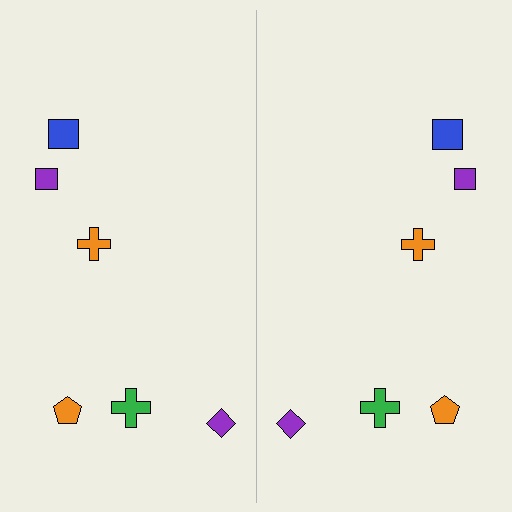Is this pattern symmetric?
Yes, this pattern has bilateral (reflection) symmetry.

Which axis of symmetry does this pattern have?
The pattern has a vertical axis of symmetry running through the center of the image.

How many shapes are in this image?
There are 12 shapes in this image.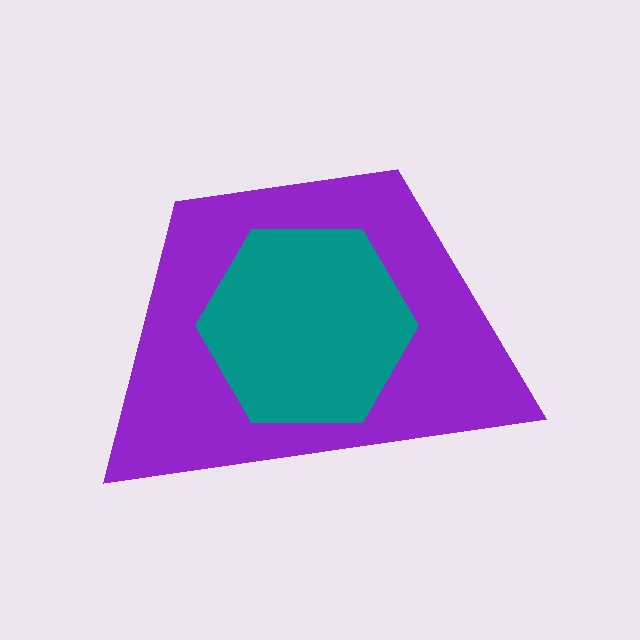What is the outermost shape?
The purple trapezoid.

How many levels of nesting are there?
2.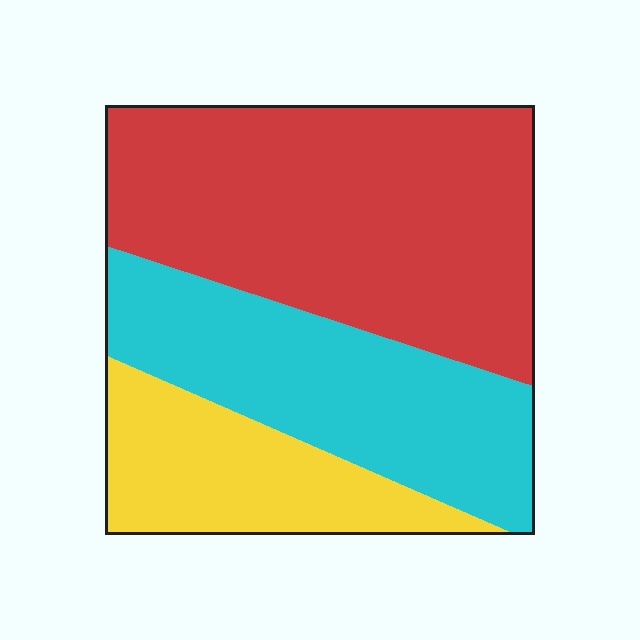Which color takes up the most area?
Red, at roughly 50%.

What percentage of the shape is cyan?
Cyan takes up about one third (1/3) of the shape.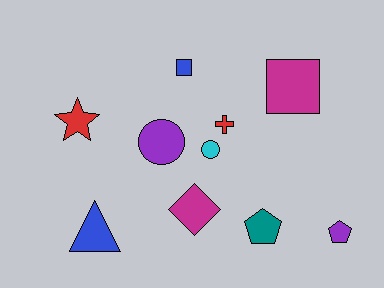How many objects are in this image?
There are 10 objects.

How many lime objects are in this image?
There are no lime objects.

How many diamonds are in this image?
There is 1 diamond.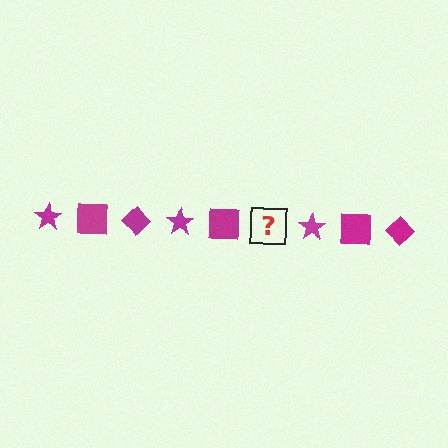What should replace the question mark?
The question mark should be replaced with a magenta diamond.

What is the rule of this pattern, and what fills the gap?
The rule is that the pattern cycles through star, square, diamond shapes in magenta. The gap should be filled with a magenta diamond.